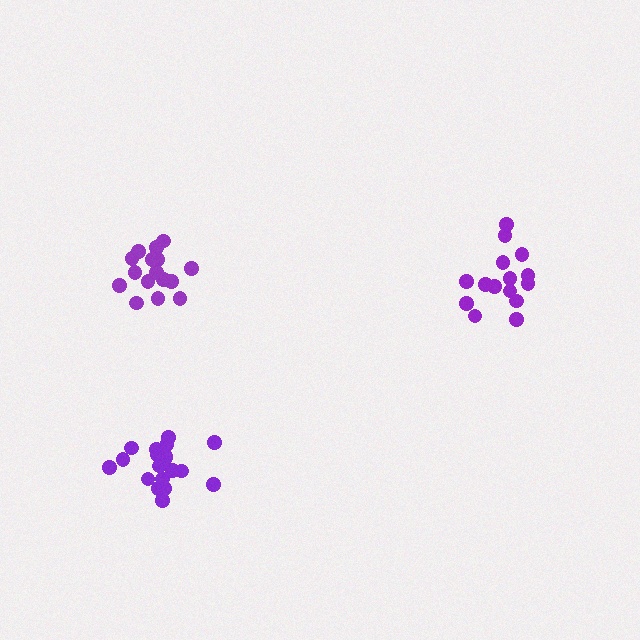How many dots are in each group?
Group 1: 15 dots, Group 2: 19 dots, Group 3: 16 dots (50 total).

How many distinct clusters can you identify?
There are 3 distinct clusters.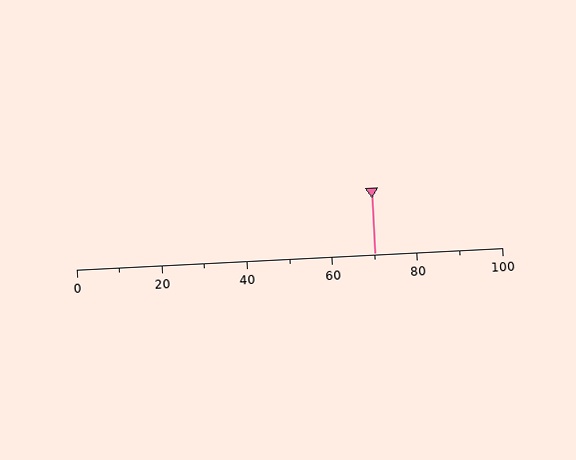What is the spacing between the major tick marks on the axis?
The major ticks are spaced 20 apart.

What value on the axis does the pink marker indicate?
The marker indicates approximately 70.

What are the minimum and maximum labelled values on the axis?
The axis runs from 0 to 100.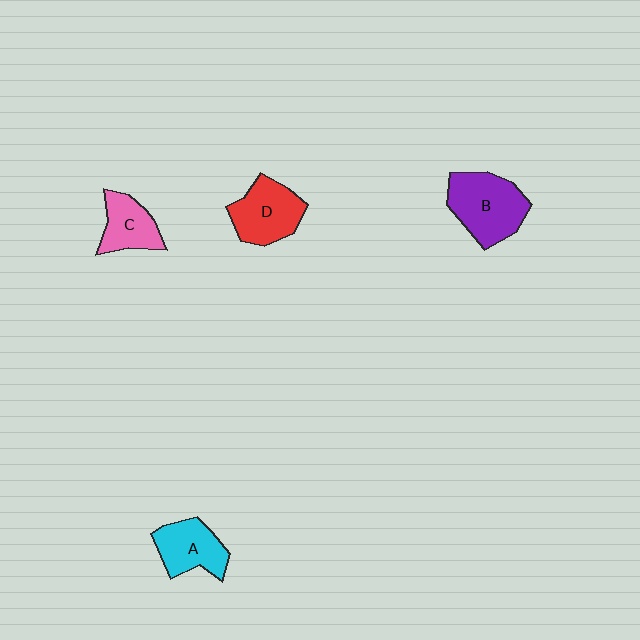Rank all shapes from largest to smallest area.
From largest to smallest: B (purple), D (red), A (cyan), C (pink).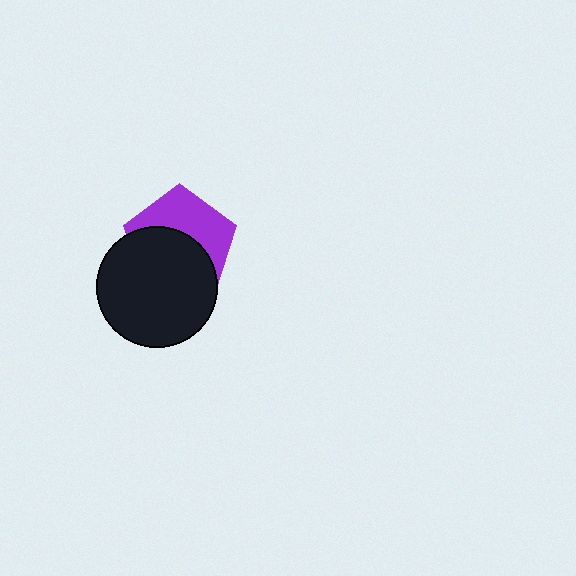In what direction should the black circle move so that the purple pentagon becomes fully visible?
The black circle should move down. That is the shortest direction to clear the overlap and leave the purple pentagon fully visible.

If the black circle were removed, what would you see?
You would see the complete purple pentagon.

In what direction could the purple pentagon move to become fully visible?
The purple pentagon could move up. That would shift it out from behind the black circle entirely.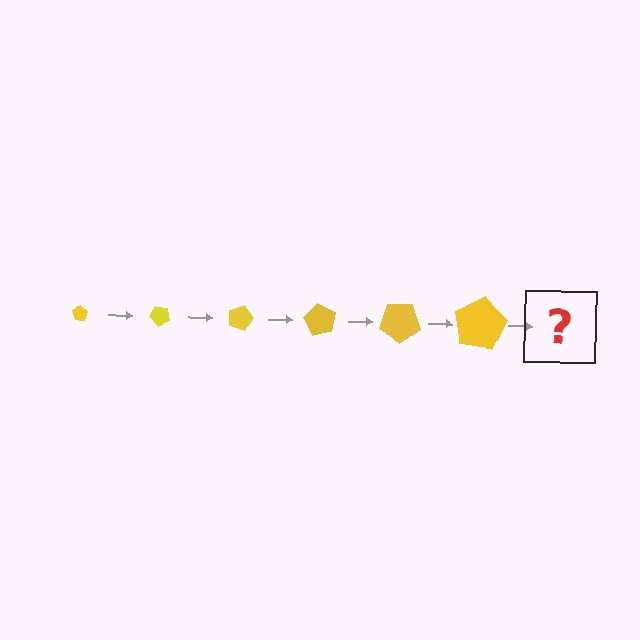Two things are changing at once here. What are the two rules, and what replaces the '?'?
The two rules are that the pentagon grows larger each step and it rotates 45 degrees each step. The '?' should be a pentagon, larger than the previous one and rotated 270 degrees from the start.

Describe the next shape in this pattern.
It should be a pentagon, larger than the previous one and rotated 270 degrees from the start.